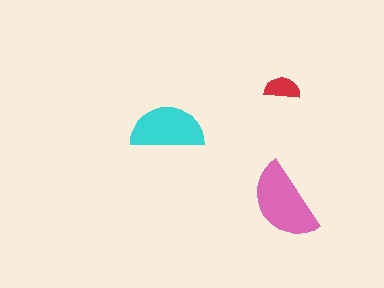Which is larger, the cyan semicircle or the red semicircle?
The cyan one.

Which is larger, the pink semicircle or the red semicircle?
The pink one.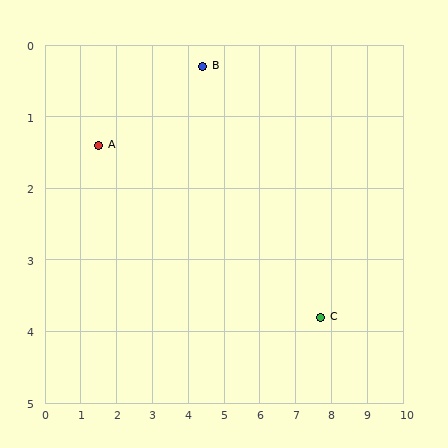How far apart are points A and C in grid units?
Points A and C are about 6.6 grid units apart.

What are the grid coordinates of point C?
Point C is at approximately (7.7, 3.8).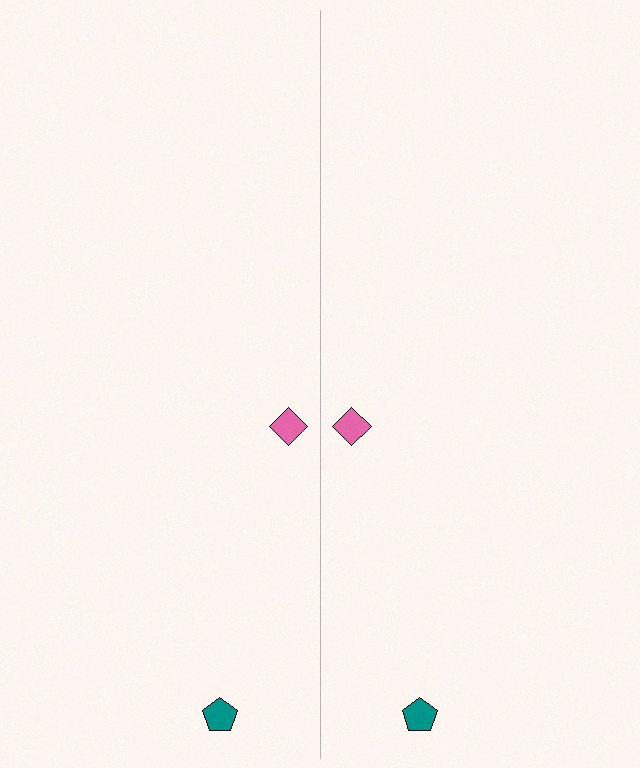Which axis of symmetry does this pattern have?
The pattern has a vertical axis of symmetry running through the center of the image.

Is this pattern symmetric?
Yes, this pattern has bilateral (reflection) symmetry.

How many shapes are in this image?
There are 4 shapes in this image.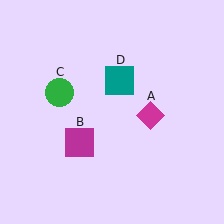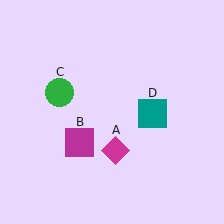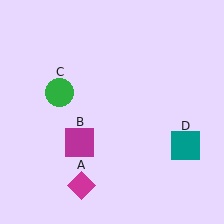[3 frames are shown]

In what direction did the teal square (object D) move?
The teal square (object D) moved down and to the right.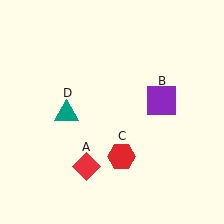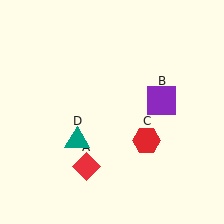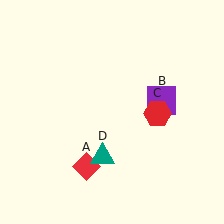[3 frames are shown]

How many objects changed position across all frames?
2 objects changed position: red hexagon (object C), teal triangle (object D).